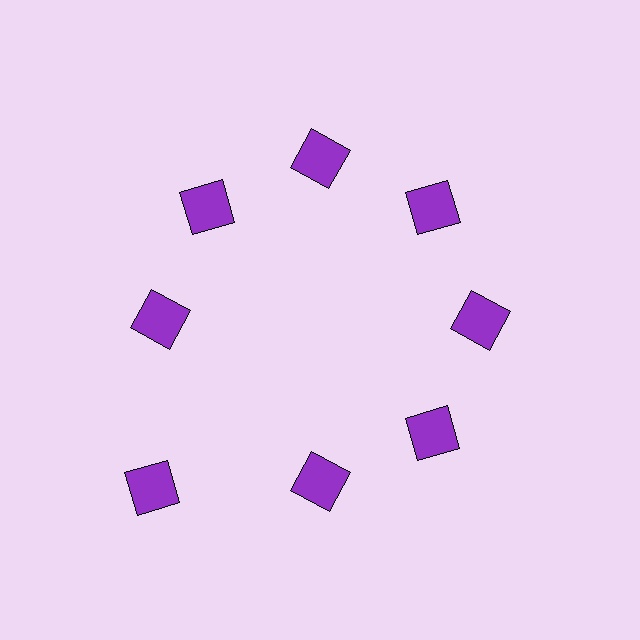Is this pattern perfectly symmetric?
No. The 8 purple squares are arranged in a ring, but one element near the 8 o'clock position is pushed outward from the center, breaking the 8-fold rotational symmetry.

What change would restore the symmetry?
The symmetry would be restored by moving it inward, back onto the ring so that all 8 squares sit at equal angles and equal distance from the center.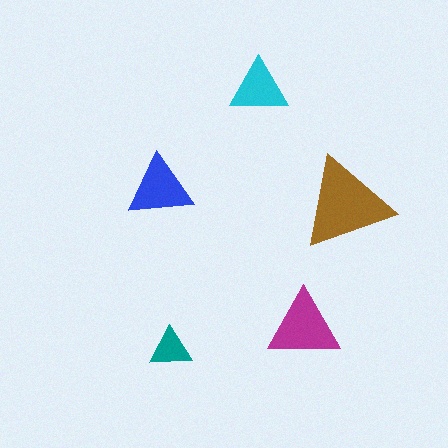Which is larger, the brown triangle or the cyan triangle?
The brown one.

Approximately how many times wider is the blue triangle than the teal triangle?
About 1.5 times wider.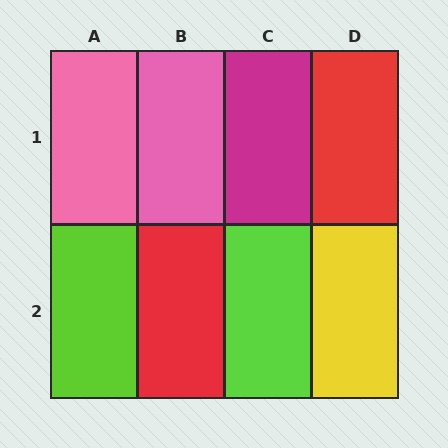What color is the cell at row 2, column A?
Lime.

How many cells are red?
2 cells are red.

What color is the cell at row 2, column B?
Red.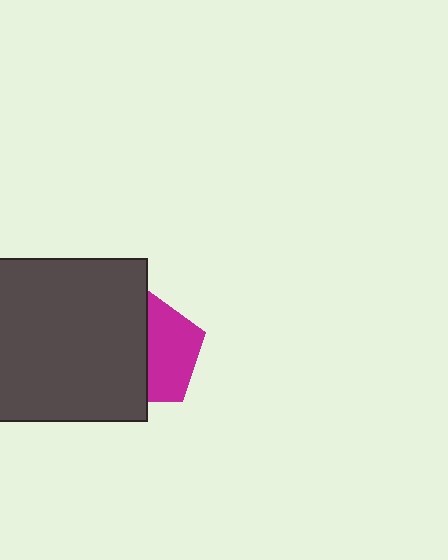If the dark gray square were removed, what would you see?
You would see the complete magenta pentagon.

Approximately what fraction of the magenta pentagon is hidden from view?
Roughly 51% of the magenta pentagon is hidden behind the dark gray square.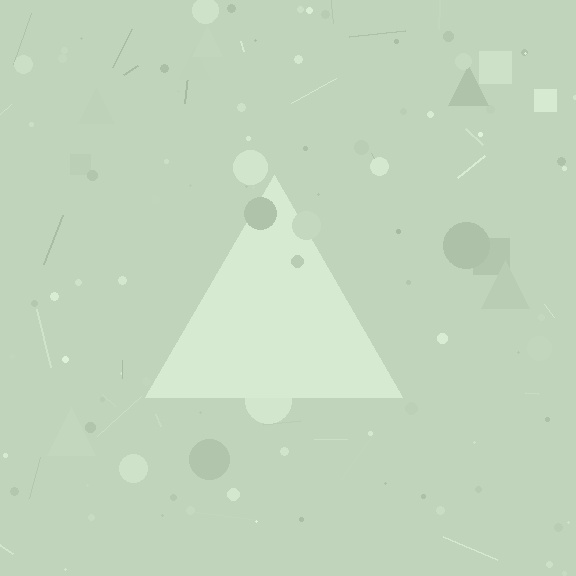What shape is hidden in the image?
A triangle is hidden in the image.